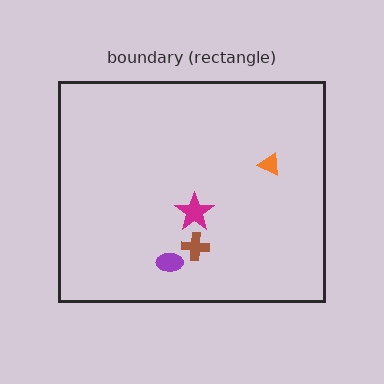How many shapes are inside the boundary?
4 inside, 0 outside.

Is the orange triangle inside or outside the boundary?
Inside.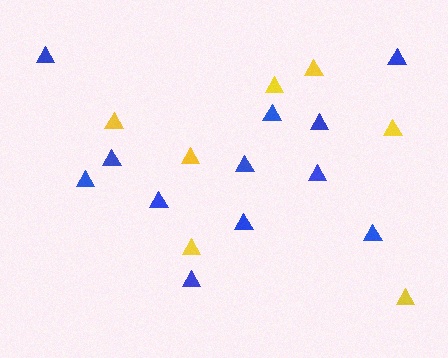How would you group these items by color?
There are 2 groups: one group of yellow triangles (7) and one group of blue triangles (12).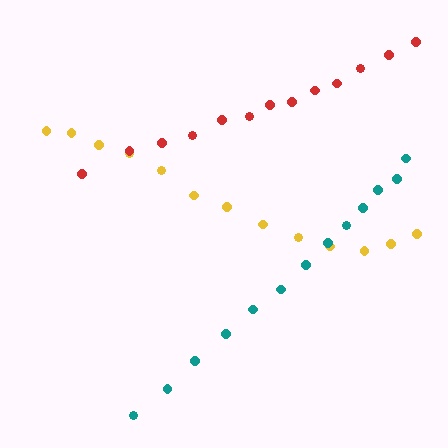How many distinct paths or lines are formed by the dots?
There are 3 distinct paths.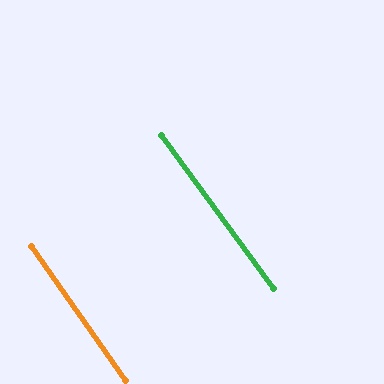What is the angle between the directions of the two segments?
Approximately 1 degree.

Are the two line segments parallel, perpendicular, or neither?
Parallel — their directions differ by only 1.1°.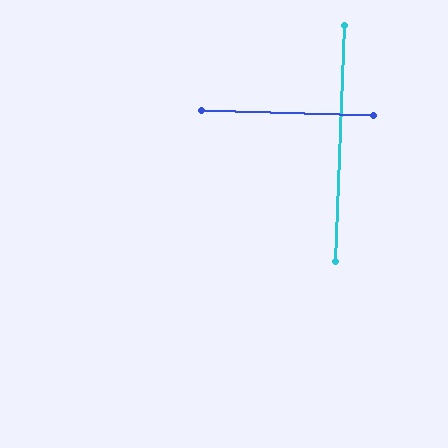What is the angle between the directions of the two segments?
Approximately 90 degrees.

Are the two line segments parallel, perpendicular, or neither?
Perpendicular — they meet at approximately 90°.